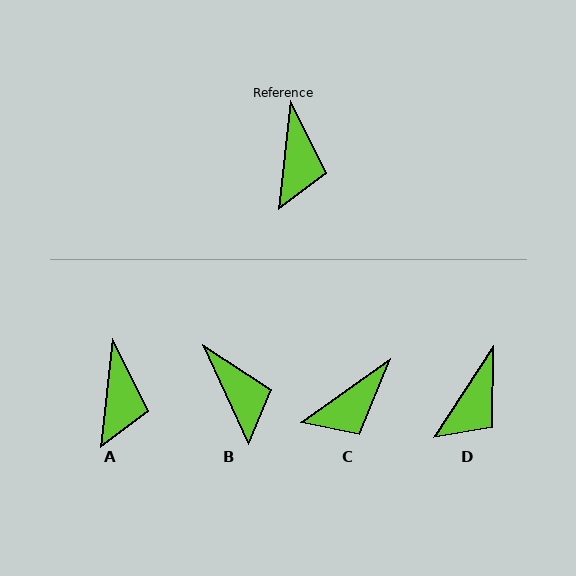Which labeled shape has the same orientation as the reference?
A.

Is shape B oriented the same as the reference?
No, it is off by about 31 degrees.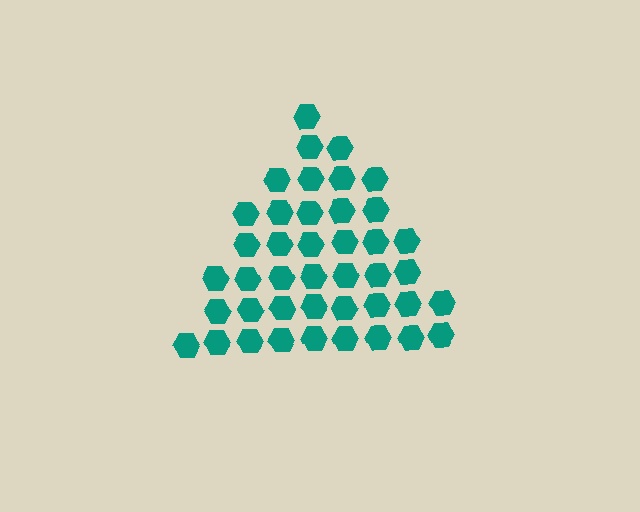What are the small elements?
The small elements are hexagons.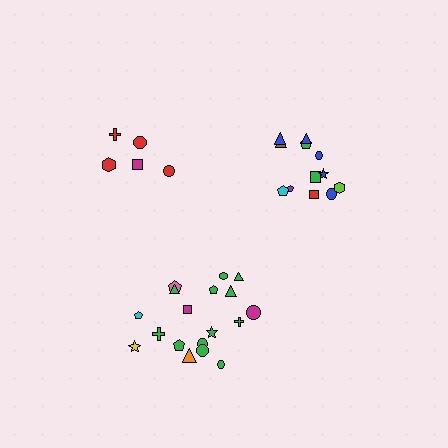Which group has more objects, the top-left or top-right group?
The top-right group.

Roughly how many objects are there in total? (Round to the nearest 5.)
Roughly 35 objects in total.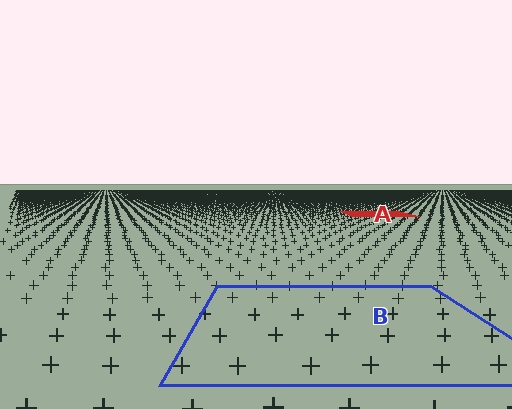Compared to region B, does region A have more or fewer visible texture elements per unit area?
Region A has more texture elements per unit area — they are packed more densely because it is farther away.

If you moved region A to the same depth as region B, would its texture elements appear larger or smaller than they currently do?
They would appear larger. At a closer depth, the same texture elements are projected at a bigger on-screen size.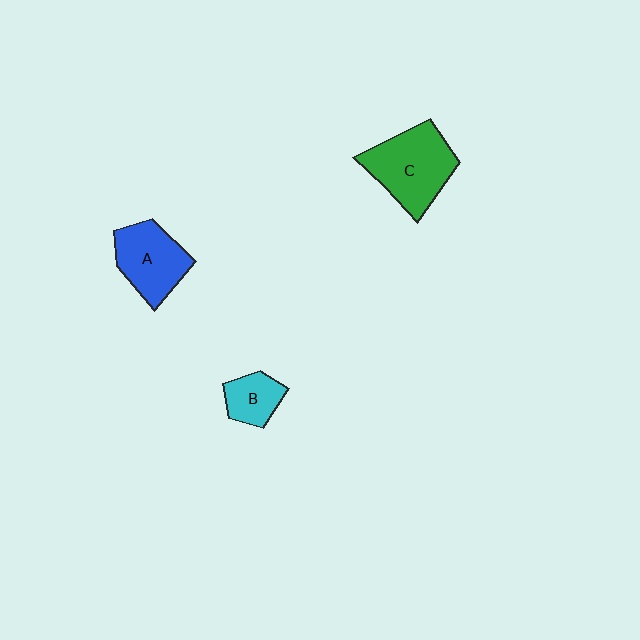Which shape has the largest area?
Shape C (green).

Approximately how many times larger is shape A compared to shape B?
Approximately 1.8 times.